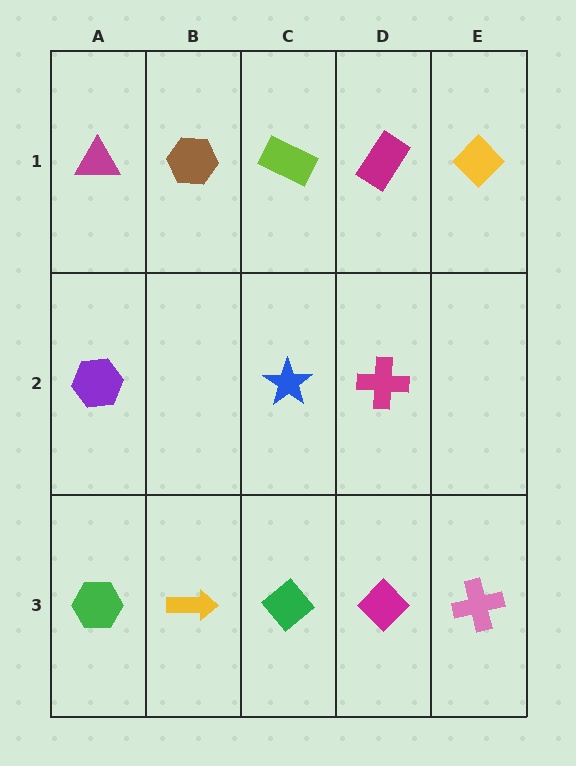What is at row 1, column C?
A lime rectangle.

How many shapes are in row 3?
5 shapes.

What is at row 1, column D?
A magenta rectangle.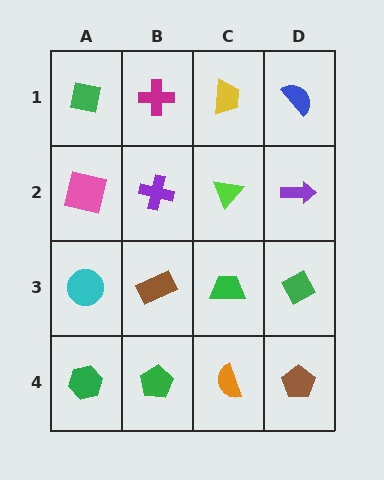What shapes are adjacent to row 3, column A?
A pink square (row 2, column A), a green hexagon (row 4, column A), a brown rectangle (row 3, column B).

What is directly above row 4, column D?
A green diamond.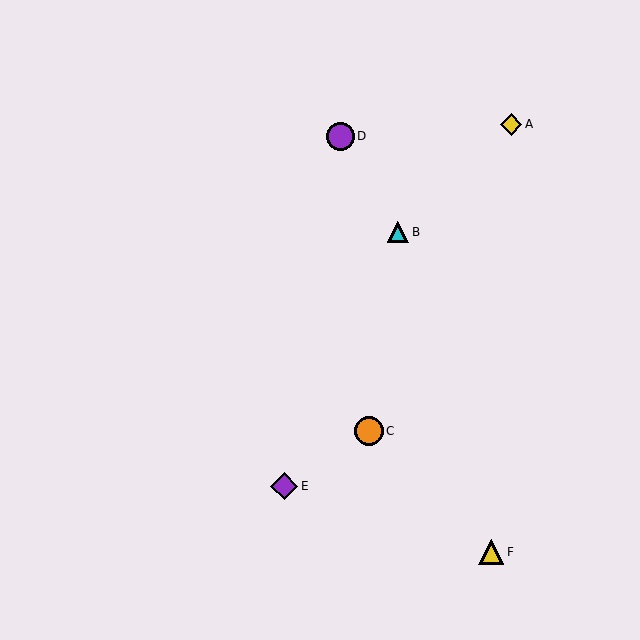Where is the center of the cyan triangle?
The center of the cyan triangle is at (398, 232).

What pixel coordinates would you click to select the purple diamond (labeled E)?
Click at (284, 486) to select the purple diamond E.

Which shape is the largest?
The orange circle (labeled C) is the largest.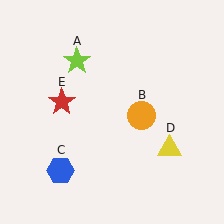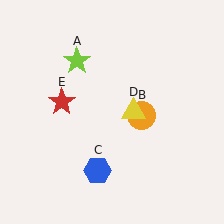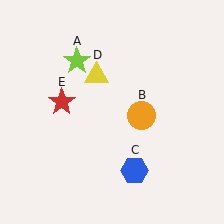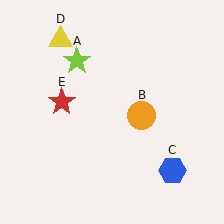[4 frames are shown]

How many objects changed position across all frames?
2 objects changed position: blue hexagon (object C), yellow triangle (object D).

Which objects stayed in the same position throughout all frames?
Lime star (object A) and orange circle (object B) and red star (object E) remained stationary.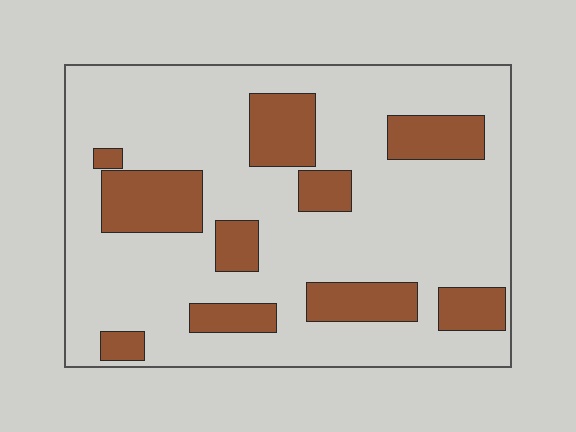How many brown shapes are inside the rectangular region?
10.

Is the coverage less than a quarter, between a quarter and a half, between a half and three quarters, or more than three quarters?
Less than a quarter.